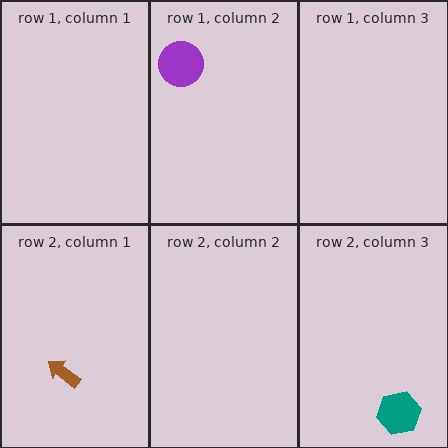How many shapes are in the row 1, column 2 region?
1.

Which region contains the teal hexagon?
The row 2, column 3 region.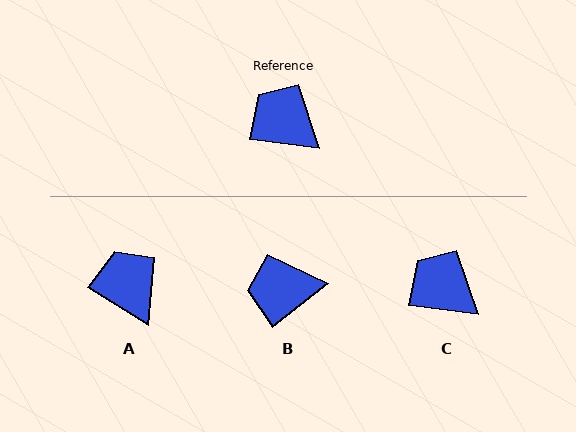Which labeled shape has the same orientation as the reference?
C.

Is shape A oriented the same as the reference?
No, it is off by about 24 degrees.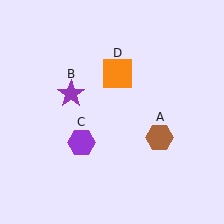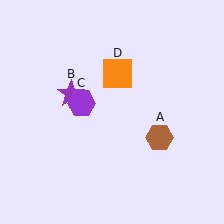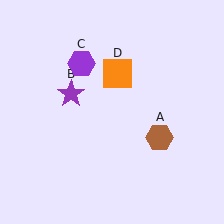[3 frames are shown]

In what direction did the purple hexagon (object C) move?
The purple hexagon (object C) moved up.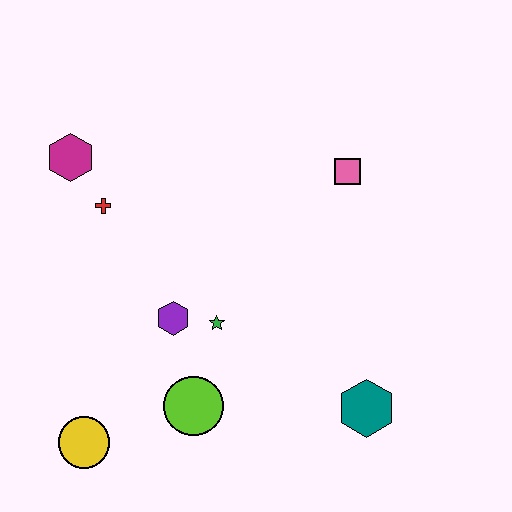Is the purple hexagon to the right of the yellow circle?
Yes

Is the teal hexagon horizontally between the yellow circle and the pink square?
No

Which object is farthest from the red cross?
The teal hexagon is farthest from the red cross.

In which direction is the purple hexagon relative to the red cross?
The purple hexagon is below the red cross.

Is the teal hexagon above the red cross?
No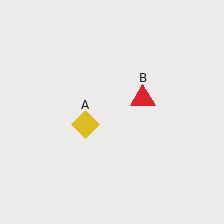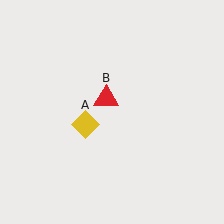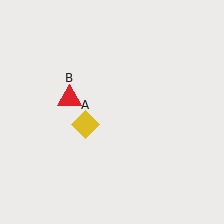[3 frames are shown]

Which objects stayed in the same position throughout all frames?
Yellow diamond (object A) remained stationary.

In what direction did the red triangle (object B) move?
The red triangle (object B) moved left.